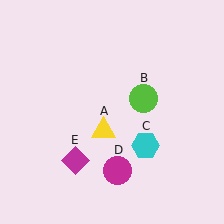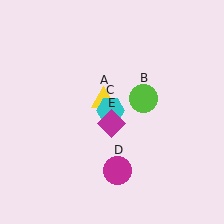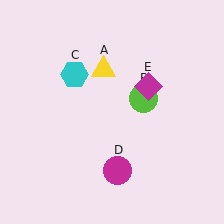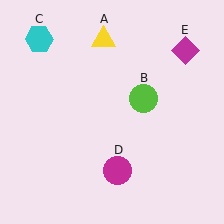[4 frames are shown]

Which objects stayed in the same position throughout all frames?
Lime circle (object B) and magenta circle (object D) remained stationary.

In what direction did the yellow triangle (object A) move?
The yellow triangle (object A) moved up.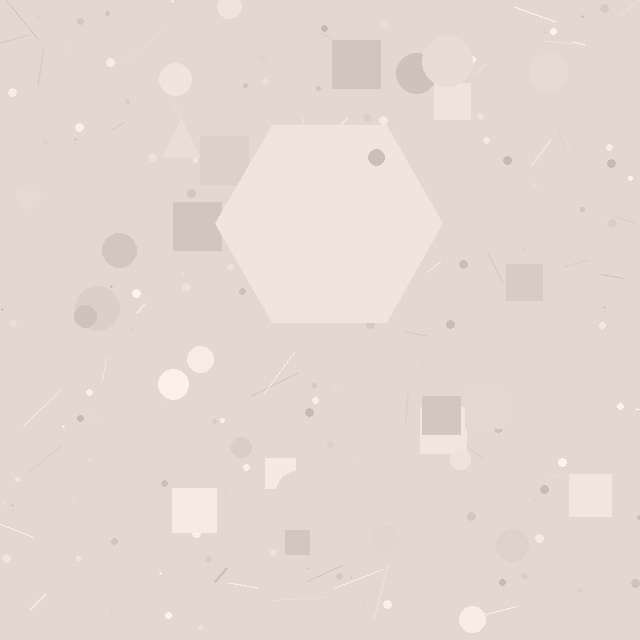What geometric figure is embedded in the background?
A hexagon is embedded in the background.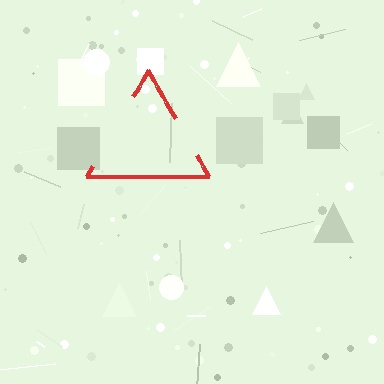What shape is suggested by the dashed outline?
The dashed outline suggests a triangle.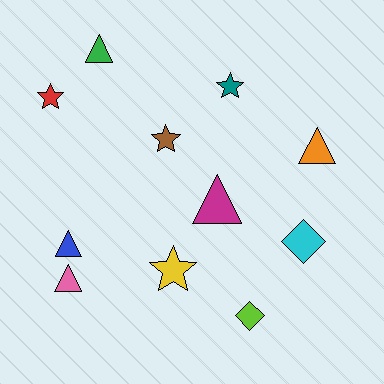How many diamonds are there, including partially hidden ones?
There are 2 diamonds.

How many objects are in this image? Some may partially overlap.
There are 11 objects.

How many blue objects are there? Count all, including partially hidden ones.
There is 1 blue object.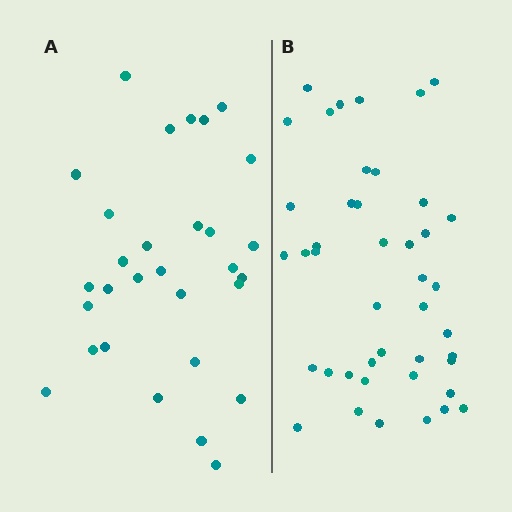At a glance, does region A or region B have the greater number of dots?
Region B (the right region) has more dots.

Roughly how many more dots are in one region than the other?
Region B has approximately 15 more dots than region A.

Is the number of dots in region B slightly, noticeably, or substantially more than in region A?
Region B has noticeably more, but not dramatically so. The ratio is roughly 1.4 to 1.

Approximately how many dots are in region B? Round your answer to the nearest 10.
About 40 dots. (The exact count is 43, which rounds to 40.)